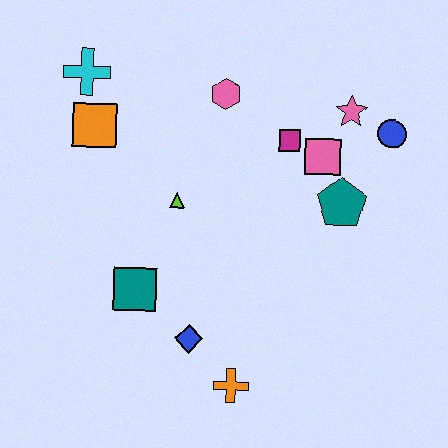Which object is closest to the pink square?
The magenta square is closest to the pink square.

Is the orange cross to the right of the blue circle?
No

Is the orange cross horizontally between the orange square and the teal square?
No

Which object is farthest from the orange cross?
The cyan cross is farthest from the orange cross.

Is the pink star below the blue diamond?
No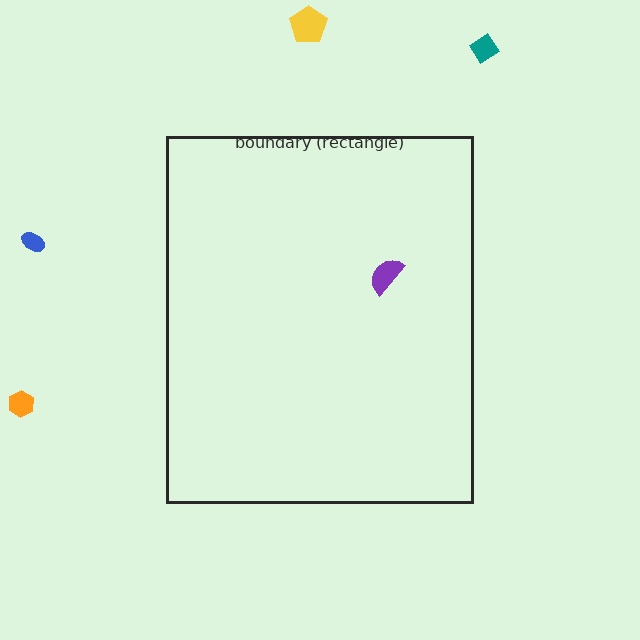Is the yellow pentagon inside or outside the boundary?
Outside.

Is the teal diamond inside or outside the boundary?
Outside.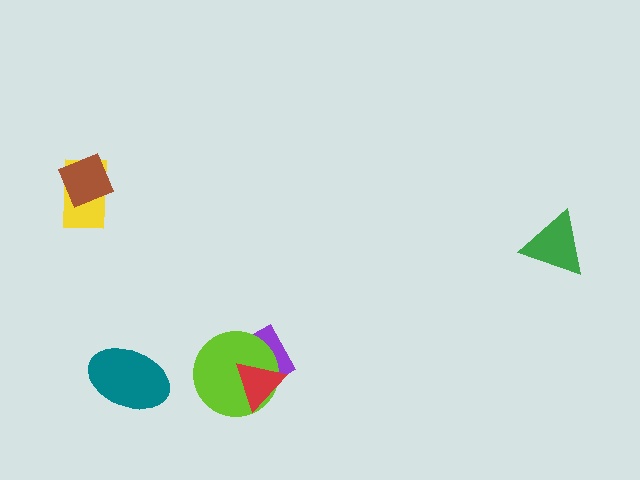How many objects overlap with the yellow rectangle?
1 object overlaps with the yellow rectangle.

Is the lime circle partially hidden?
Yes, it is partially covered by another shape.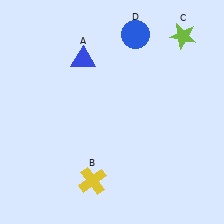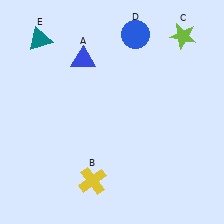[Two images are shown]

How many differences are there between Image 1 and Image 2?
There is 1 difference between the two images.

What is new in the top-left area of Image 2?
A teal triangle (E) was added in the top-left area of Image 2.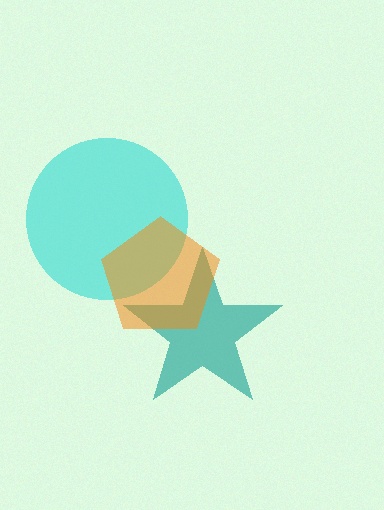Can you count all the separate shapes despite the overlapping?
Yes, there are 3 separate shapes.